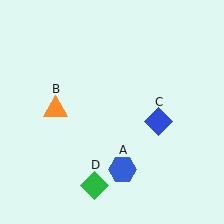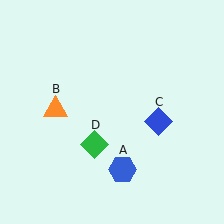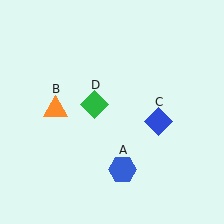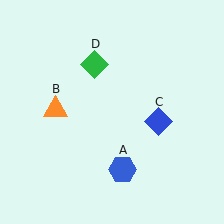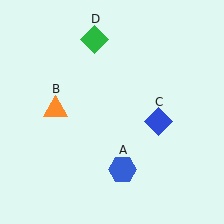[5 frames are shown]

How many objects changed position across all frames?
1 object changed position: green diamond (object D).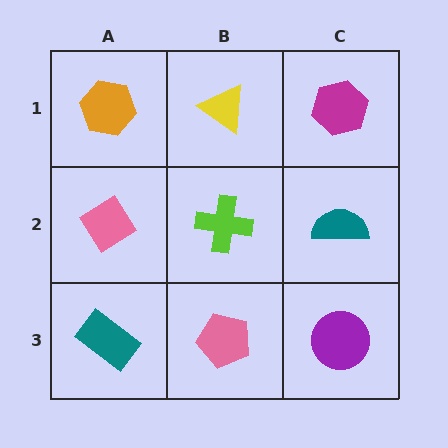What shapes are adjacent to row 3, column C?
A teal semicircle (row 2, column C), a pink pentagon (row 3, column B).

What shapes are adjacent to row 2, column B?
A yellow triangle (row 1, column B), a pink pentagon (row 3, column B), a pink diamond (row 2, column A), a teal semicircle (row 2, column C).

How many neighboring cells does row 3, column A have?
2.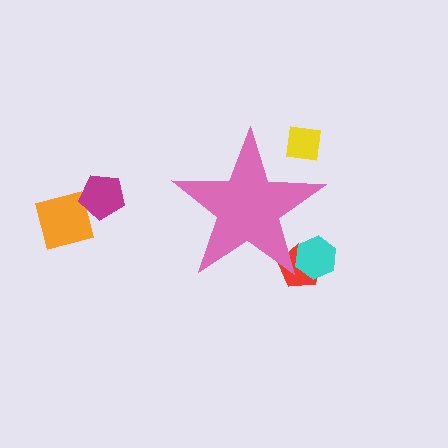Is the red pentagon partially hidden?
Yes, the red pentagon is partially hidden behind the pink star.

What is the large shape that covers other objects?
A pink star.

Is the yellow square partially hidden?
Yes, the yellow square is partially hidden behind the pink star.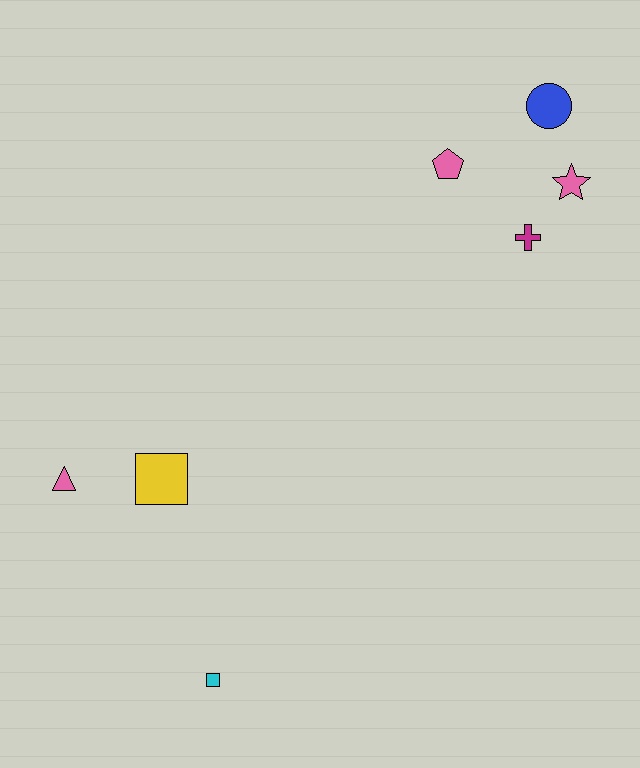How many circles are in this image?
There is 1 circle.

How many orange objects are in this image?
There are no orange objects.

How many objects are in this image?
There are 7 objects.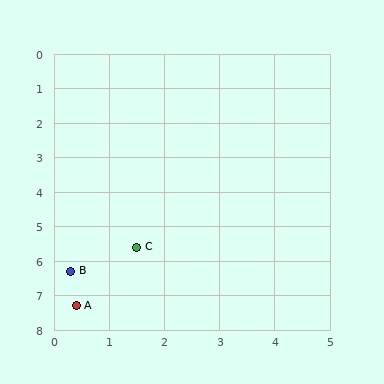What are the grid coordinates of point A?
Point A is at approximately (0.4, 7.3).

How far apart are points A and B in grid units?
Points A and B are about 1.0 grid units apart.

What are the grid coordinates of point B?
Point B is at approximately (0.3, 6.3).